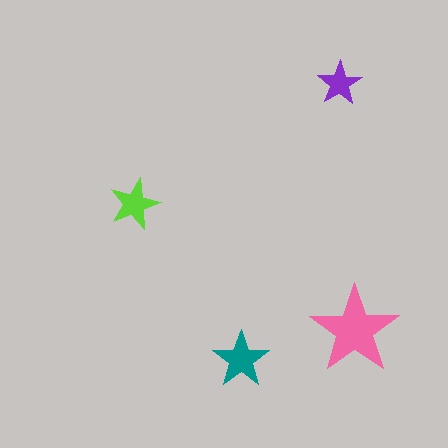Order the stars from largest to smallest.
the pink one, the teal one, the lime one, the purple one.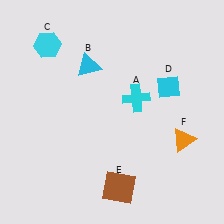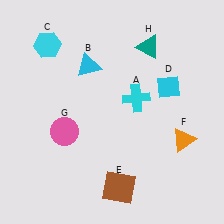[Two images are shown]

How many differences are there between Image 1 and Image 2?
There are 2 differences between the two images.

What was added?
A pink circle (G), a teal triangle (H) were added in Image 2.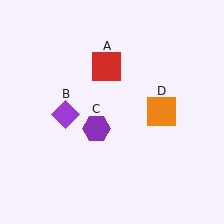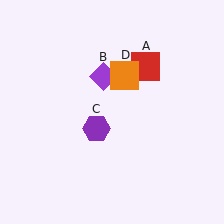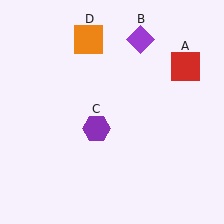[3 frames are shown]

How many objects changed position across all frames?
3 objects changed position: red square (object A), purple diamond (object B), orange square (object D).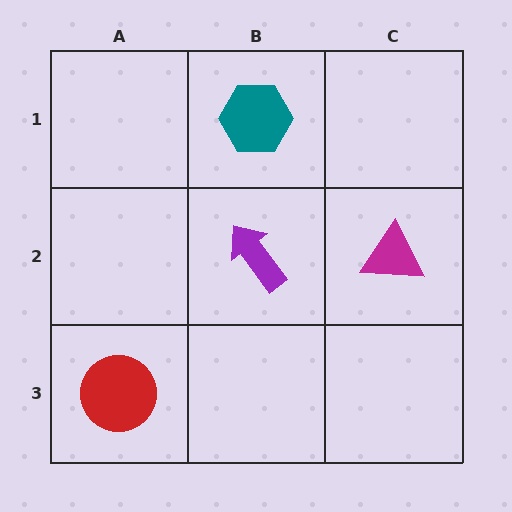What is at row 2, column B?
A purple arrow.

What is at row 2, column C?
A magenta triangle.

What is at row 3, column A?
A red circle.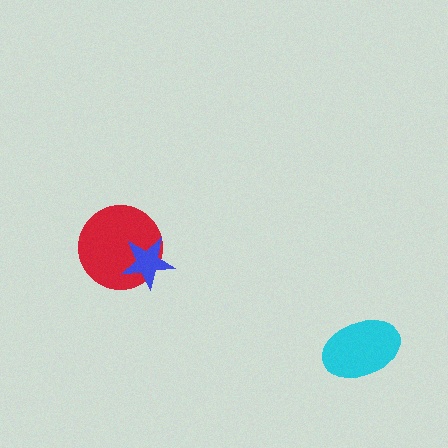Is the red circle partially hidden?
Yes, it is partially covered by another shape.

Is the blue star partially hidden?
No, no other shape covers it.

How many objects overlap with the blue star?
1 object overlaps with the blue star.